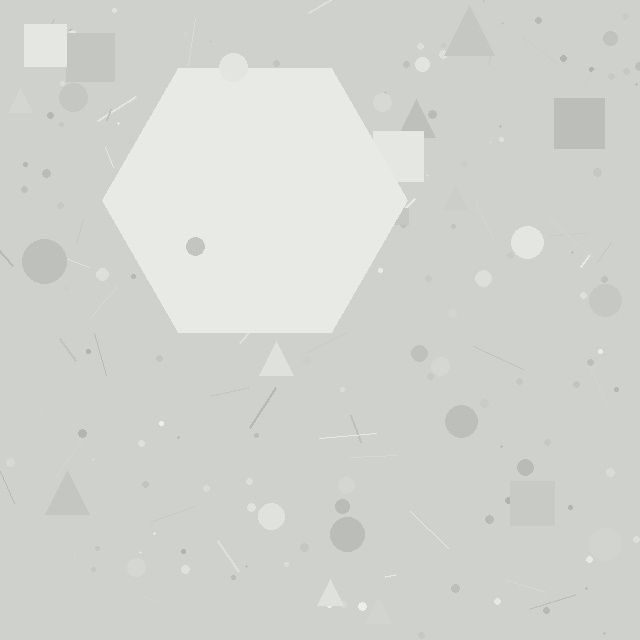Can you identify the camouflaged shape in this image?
The camouflaged shape is a hexagon.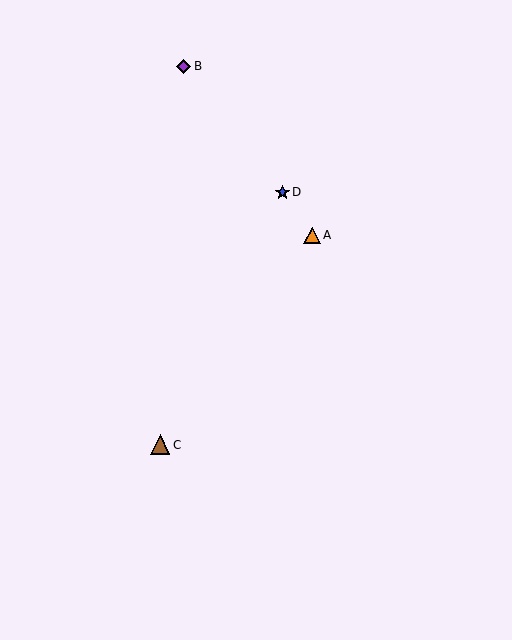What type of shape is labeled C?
Shape C is a brown triangle.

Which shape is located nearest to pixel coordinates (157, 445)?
The brown triangle (labeled C) at (160, 445) is nearest to that location.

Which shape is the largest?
The brown triangle (labeled C) is the largest.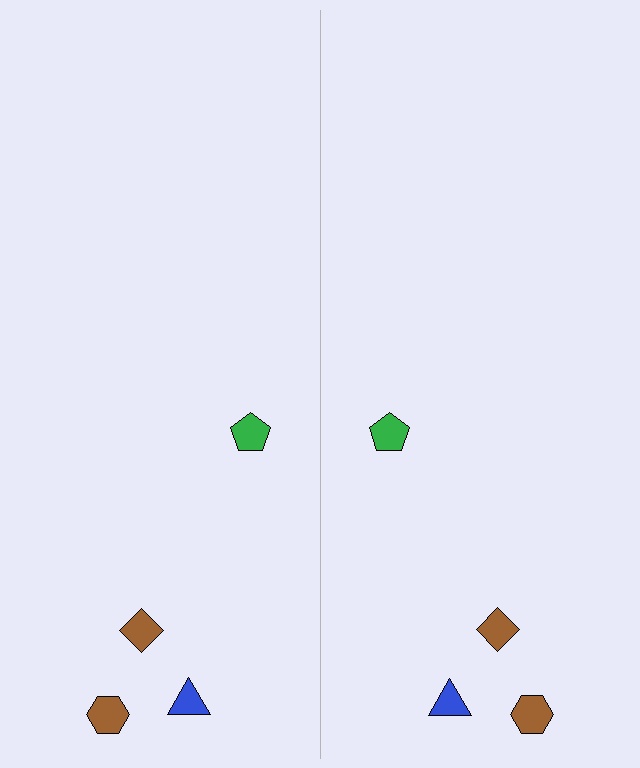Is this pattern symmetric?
Yes, this pattern has bilateral (reflection) symmetry.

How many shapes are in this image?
There are 8 shapes in this image.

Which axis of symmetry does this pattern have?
The pattern has a vertical axis of symmetry running through the center of the image.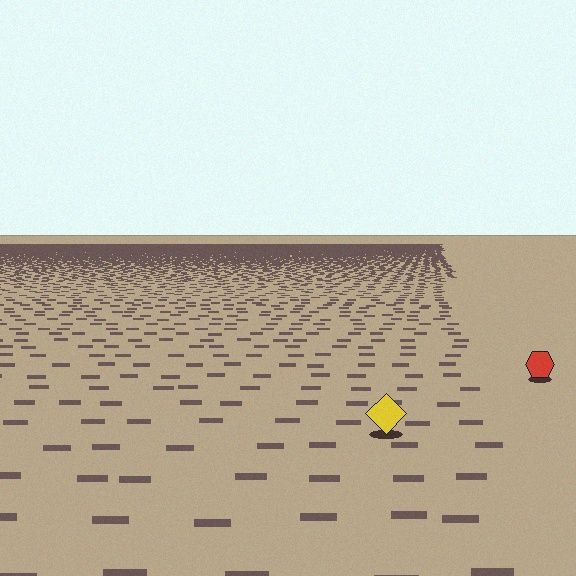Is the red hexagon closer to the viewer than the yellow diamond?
No. The yellow diamond is closer — you can tell from the texture gradient: the ground texture is coarser near it.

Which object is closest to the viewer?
The yellow diamond is closest. The texture marks near it are larger and more spread out.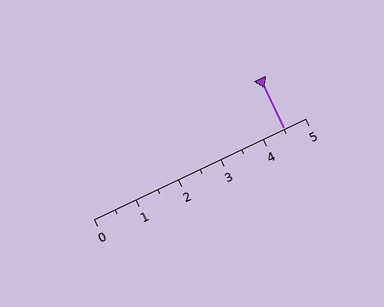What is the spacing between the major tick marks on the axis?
The major ticks are spaced 1 apart.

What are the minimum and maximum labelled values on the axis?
The axis runs from 0 to 5.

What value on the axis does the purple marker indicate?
The marker indicates approximately 4.5.